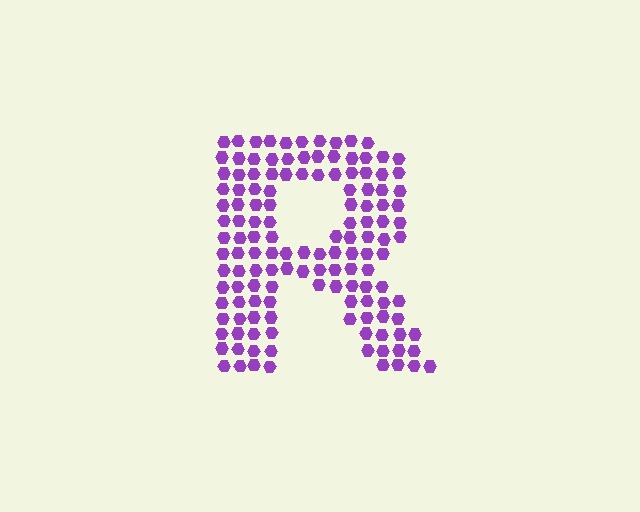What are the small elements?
The small elements are hexagons.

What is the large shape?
The large shape is the letter R.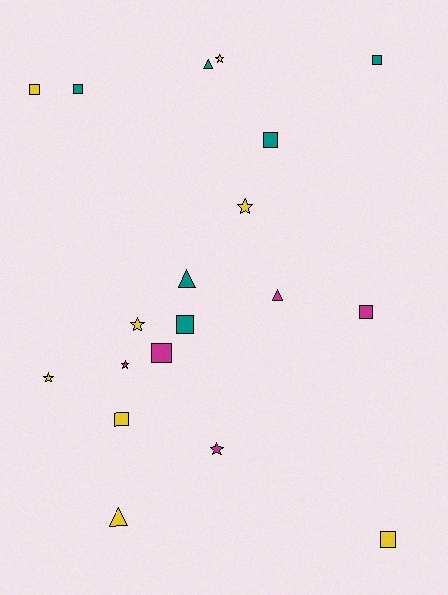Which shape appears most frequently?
Square, with 9 objects.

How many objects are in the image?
There are 19 objects.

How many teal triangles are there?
There are 2 teal triangles.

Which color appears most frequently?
Yellow, with 8 objects.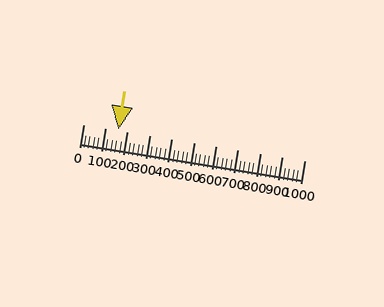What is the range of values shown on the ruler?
The ruler shows values from 0 to 1000.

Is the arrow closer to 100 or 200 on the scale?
The arrow is closer to 200.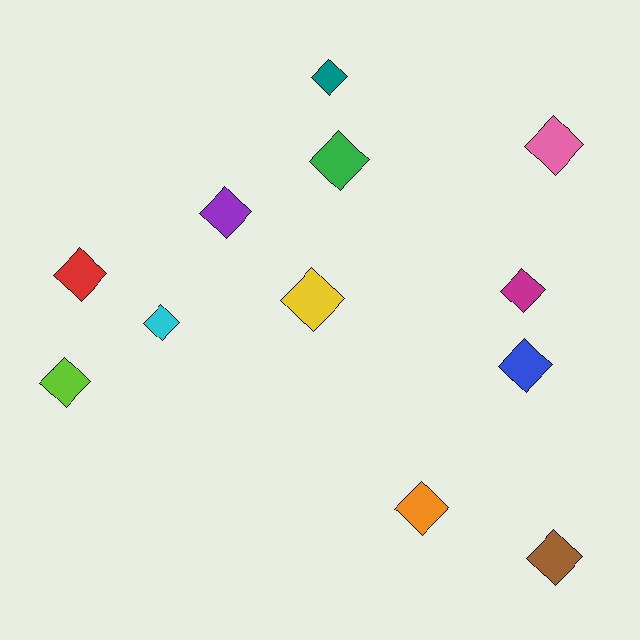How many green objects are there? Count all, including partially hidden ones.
There is 1 green object.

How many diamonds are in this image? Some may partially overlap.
There are 12 diamonds.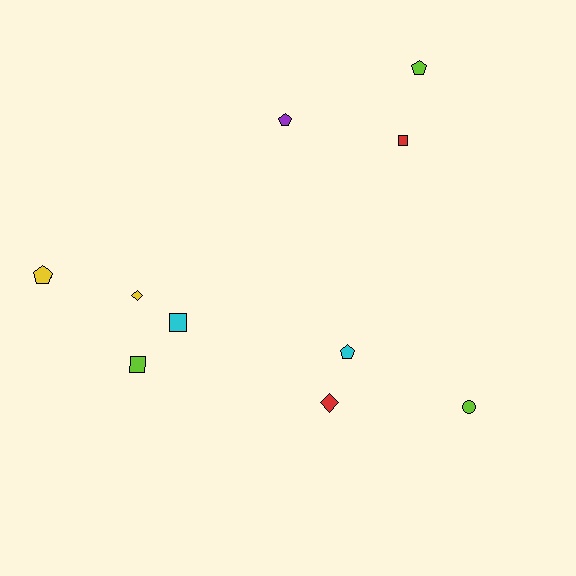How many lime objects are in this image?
There are 3 lime objects.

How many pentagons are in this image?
There are 4 pentagons.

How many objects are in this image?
There are 10 objects.